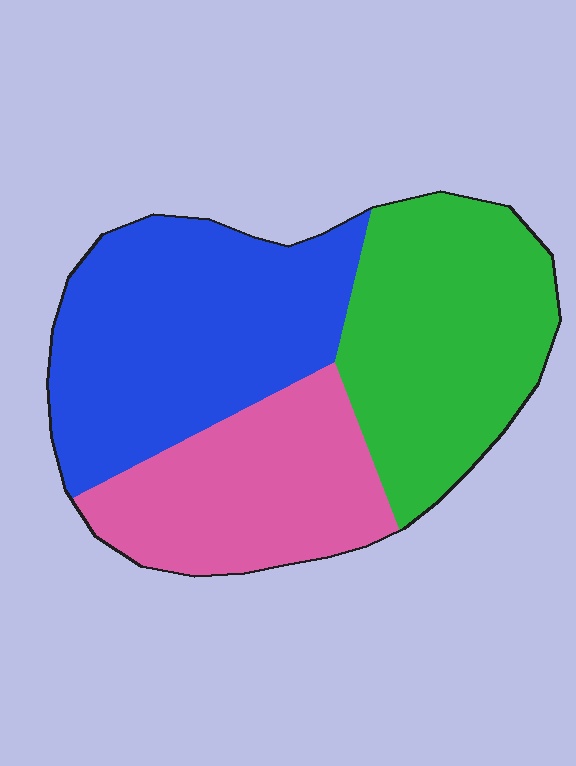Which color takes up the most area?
Blue, at roughly 40%.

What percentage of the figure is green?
Green takes up about one third (1/3) of the figure.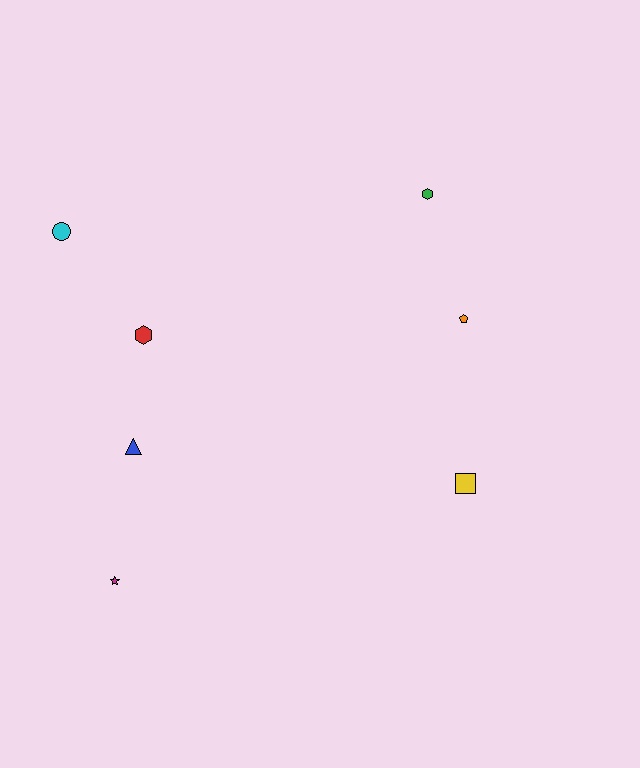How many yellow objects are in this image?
There is 1 yellow object.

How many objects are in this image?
There are 7 objects.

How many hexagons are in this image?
There are 2 hexagons.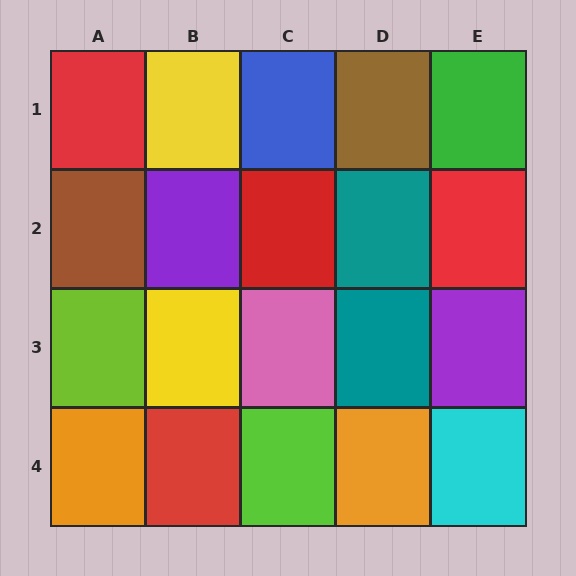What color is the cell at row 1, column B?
Yellow.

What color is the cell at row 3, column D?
Teal.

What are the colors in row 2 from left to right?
Brown, purple, red, teal, red.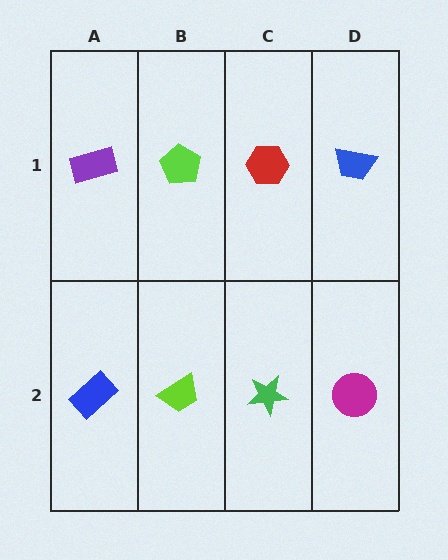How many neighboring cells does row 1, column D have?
2.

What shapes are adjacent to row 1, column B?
A lime trapezoid (row 2, column B), a purple rectangle (row 1, column A), a red hexagon (row 1, column C).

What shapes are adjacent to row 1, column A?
A blue rectangle (row 2, column A), a lime pentagon (row 1, column B).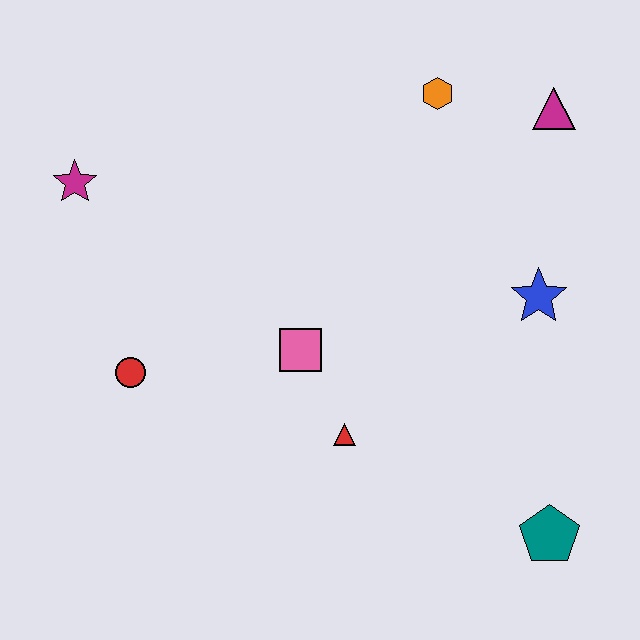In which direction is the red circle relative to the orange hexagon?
The red circle is to the left of the orange hexagon.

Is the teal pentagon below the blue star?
Yes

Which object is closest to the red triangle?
The pink square is closest to the red triangle.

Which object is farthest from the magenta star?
The teal pentagon is farthest from the magenta star.